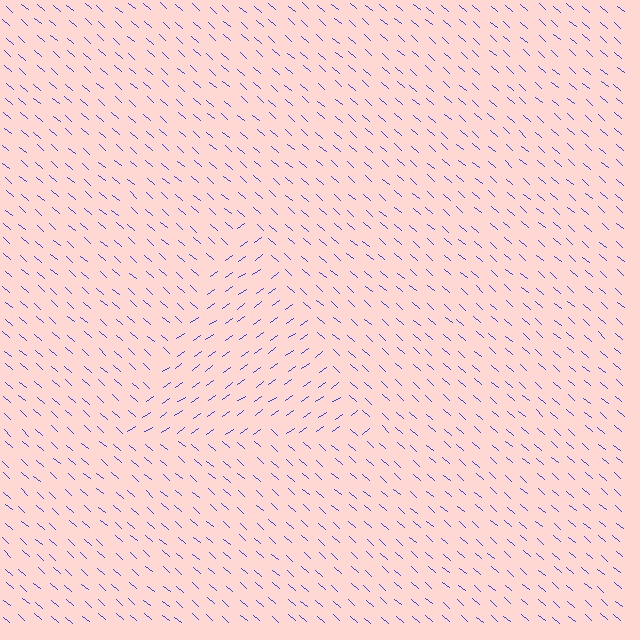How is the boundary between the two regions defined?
The boundary is defined purely by a change in line orientation (approximately 77 degrees difference). All lines are the same color and thickness.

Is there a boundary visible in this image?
Yes, there is a texture boundary formed by a change in line orientation.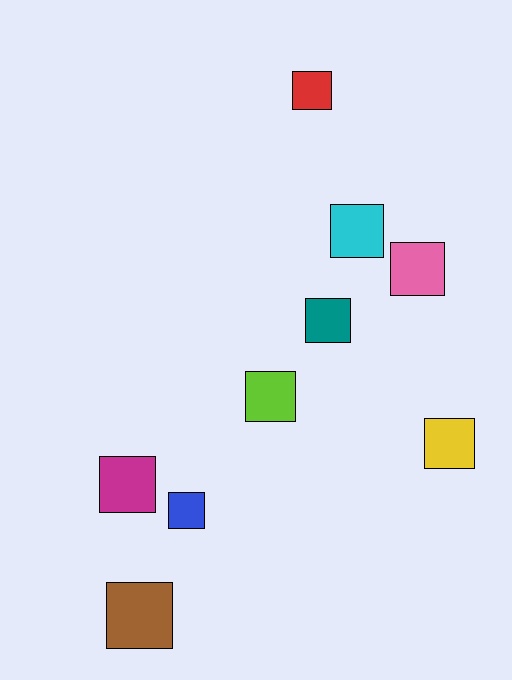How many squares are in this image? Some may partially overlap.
There are 9 squares.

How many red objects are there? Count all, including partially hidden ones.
There is 1 red object.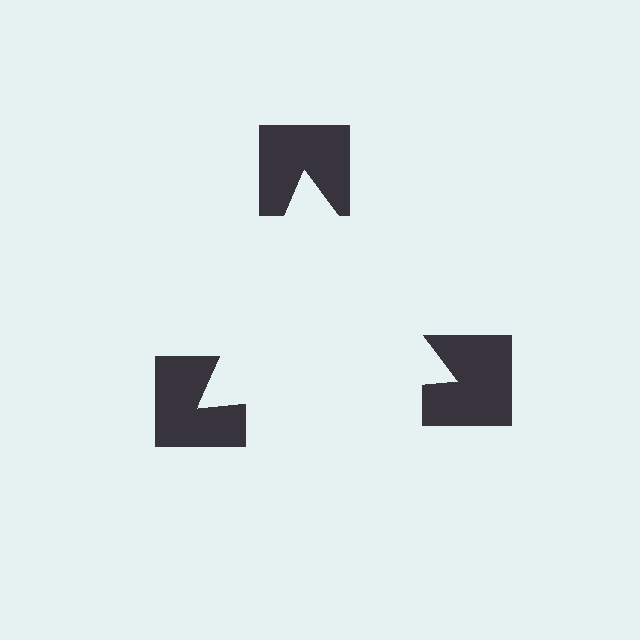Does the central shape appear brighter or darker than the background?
It typically appears slightly brighter than the background, even though no actual brightness change is drawn.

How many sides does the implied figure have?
3 sides.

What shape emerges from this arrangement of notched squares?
An illusory triangle — its edges are inferred from the aligned wedge cuts in the notched squares, not physically drawn.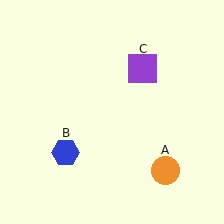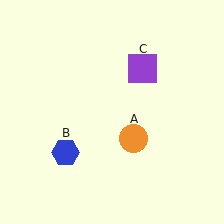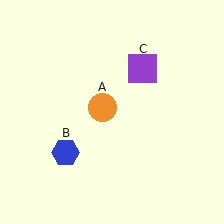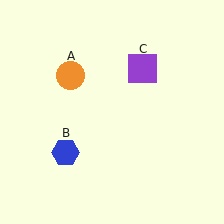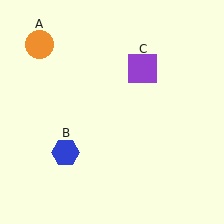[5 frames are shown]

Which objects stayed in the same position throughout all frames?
Blue hexagon (object B) and purple square (object C) remained stationary.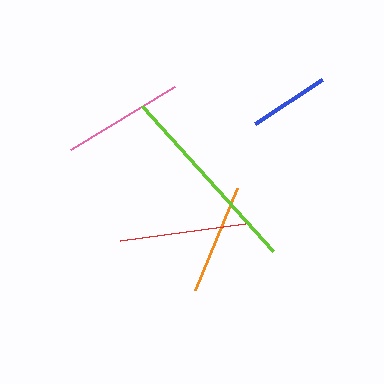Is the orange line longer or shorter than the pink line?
The pink line is longer than the orange line.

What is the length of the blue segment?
The blue segment is approximately 80 pixels long.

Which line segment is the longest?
The lime line is the longest at approximately 196 pixels.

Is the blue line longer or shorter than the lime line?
The lime line is longer than the blue line.